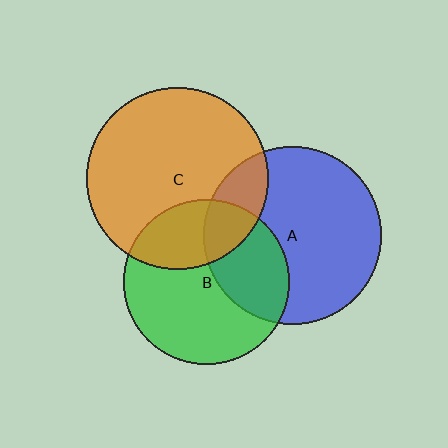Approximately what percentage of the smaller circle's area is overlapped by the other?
Approximately 30%.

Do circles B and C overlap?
Yes.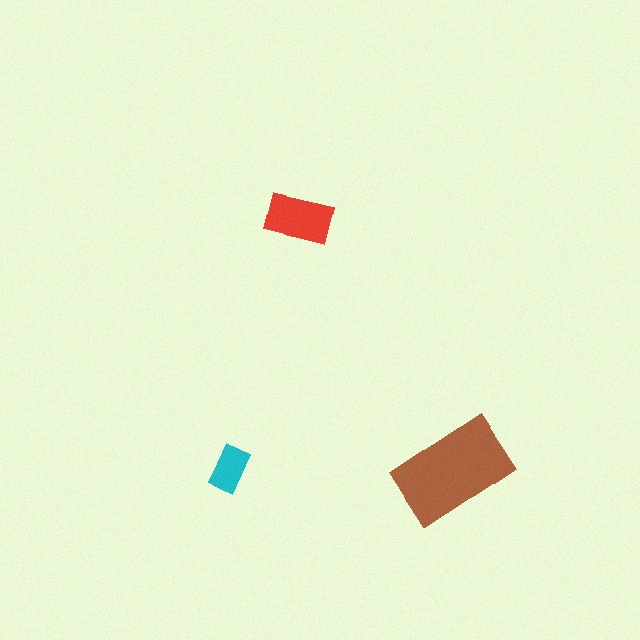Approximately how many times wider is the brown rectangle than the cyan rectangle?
About 2.5 times wider.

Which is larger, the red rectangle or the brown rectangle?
The brown one.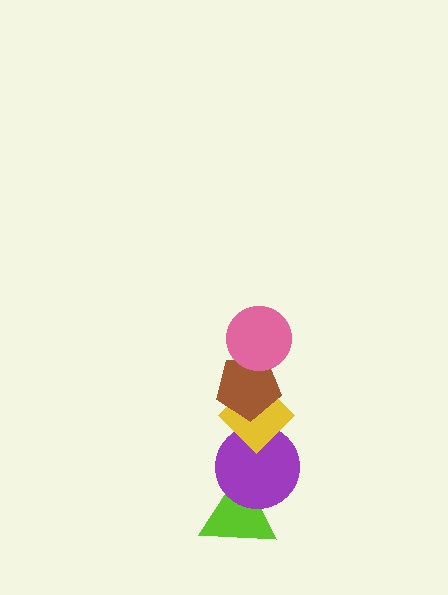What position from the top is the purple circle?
The purple circle is 4th from the top.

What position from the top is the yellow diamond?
The yellow diamond is 3rd from the top.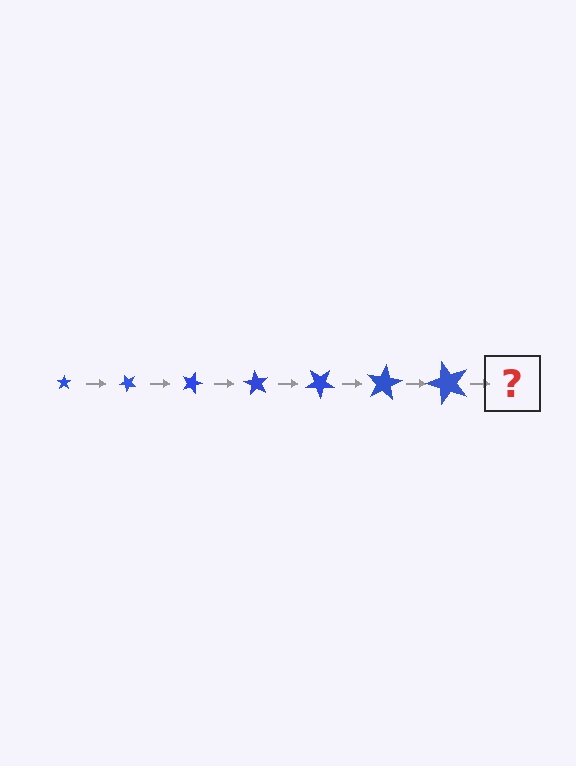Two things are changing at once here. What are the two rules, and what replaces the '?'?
The two rules are that the star grows larger each step and it rotates 45 degrees each step. The '?' should be a star, larger than the previous one and rotated 315 degrees from the start.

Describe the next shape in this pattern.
It should be a star, larger than the previous one and rotated 315 degrees from the start.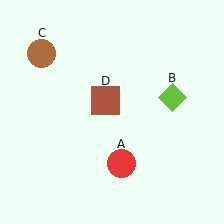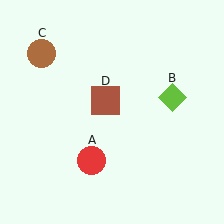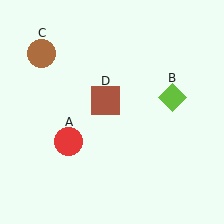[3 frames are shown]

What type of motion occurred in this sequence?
The red circle (object A) rotated clockwise around the center of the scene.